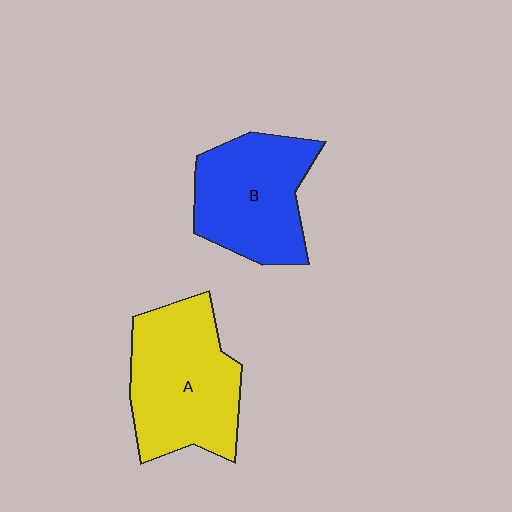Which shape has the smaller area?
Shape B (blue).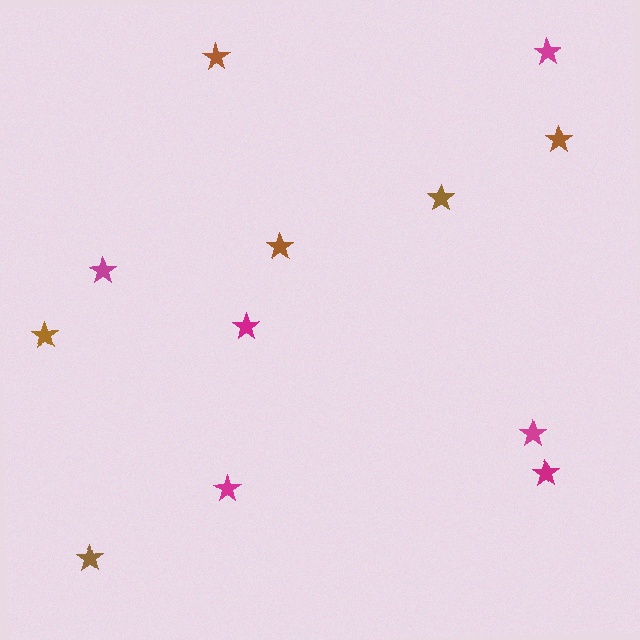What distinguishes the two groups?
There are 2 groups: one group of magenta stars (6) and one group of brown stars (6).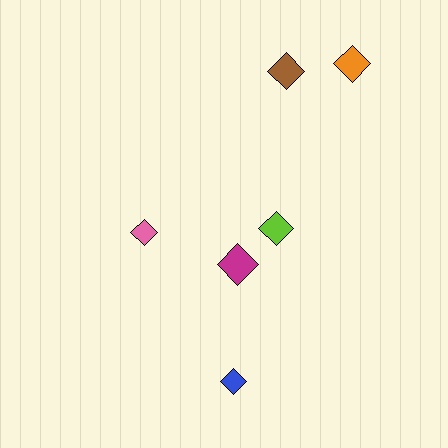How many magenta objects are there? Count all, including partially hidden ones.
There is 1 magenta object.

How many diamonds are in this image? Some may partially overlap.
There are 6 diamonds.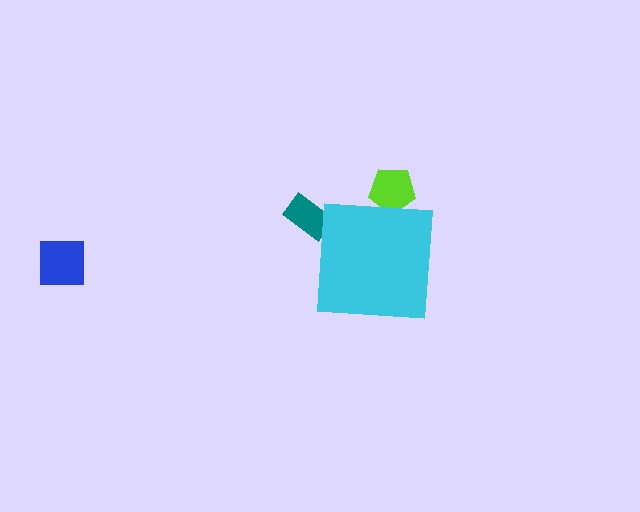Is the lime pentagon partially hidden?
Yes, the lime pentagon is partially hidden behind the cyan square.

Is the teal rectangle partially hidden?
Yes, the teal rectangle is partially hidden behind the cyan square.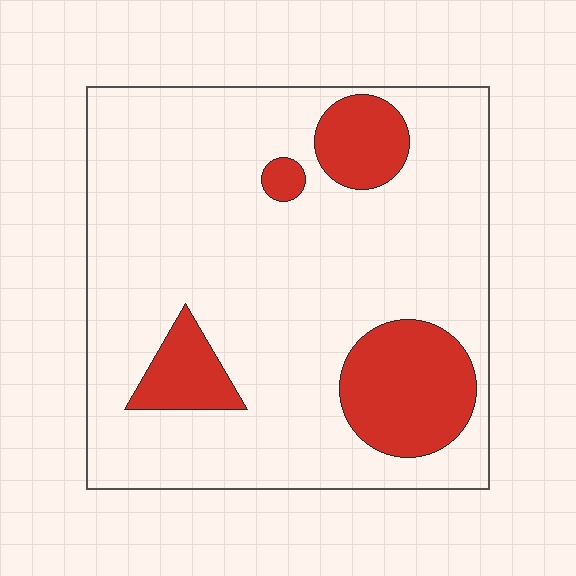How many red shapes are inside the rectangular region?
4.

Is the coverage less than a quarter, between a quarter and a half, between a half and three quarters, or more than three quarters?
Less than a quarter.